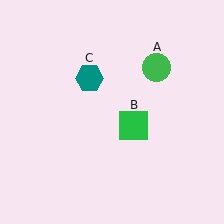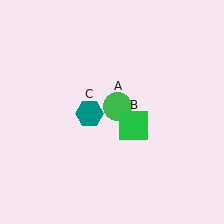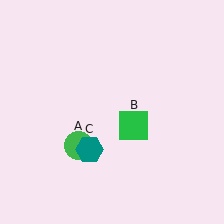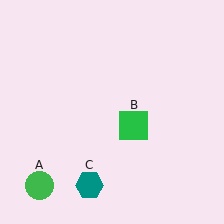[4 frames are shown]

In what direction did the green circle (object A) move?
The green circle (object A) moved down and to the left.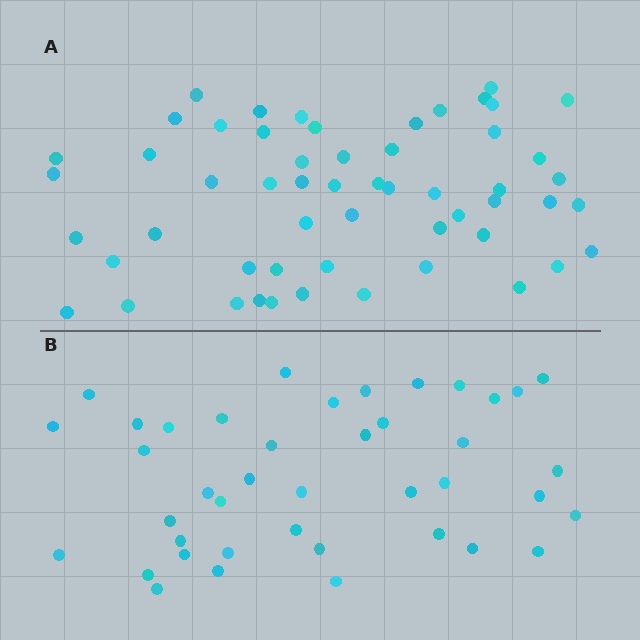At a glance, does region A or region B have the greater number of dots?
Region A (the top region) has more dots.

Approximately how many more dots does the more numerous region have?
Region A has approximately 15 more dots than region B.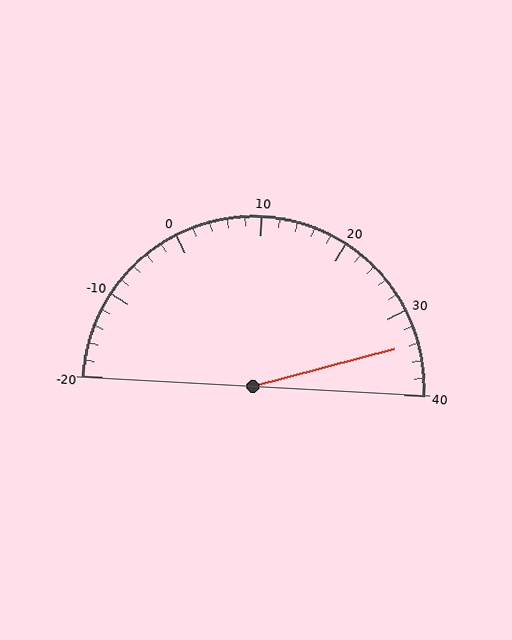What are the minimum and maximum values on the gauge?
The gauge ranges from -20 to 40.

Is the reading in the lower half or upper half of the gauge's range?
The reading is in the upper half of the range (-20 to 40).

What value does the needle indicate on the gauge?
The needle indicates approximately 34.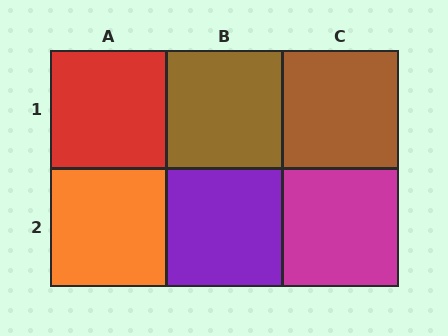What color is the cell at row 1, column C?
Brown.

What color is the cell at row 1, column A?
Red.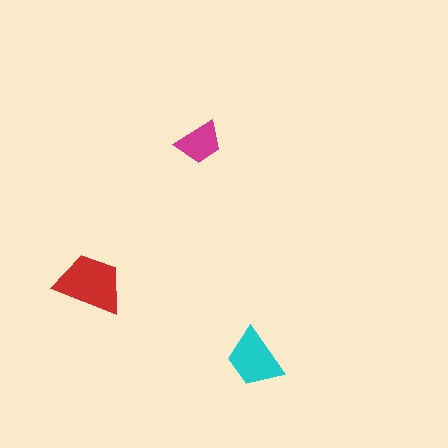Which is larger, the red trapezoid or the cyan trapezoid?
The red one.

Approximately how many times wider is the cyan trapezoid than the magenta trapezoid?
About 1.5 times wider.